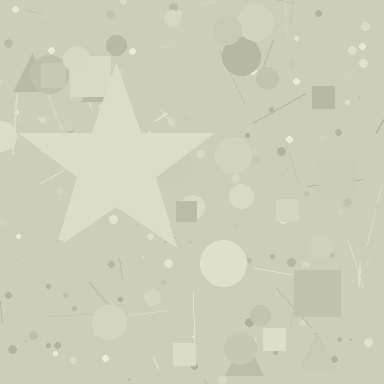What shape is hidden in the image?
A star is hidden in the image.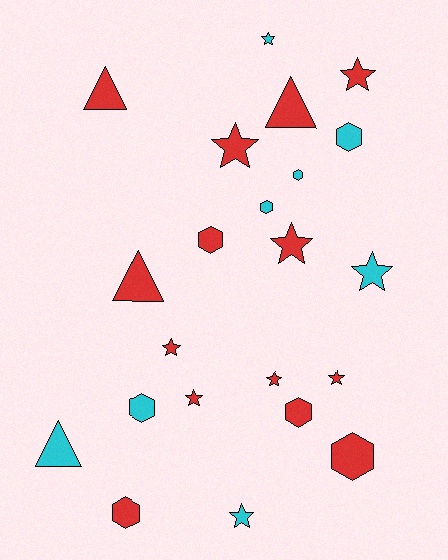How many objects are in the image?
There are 22 objects.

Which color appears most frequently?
Red, with 14 objects.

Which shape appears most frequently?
Star, with 10 objects.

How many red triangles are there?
There are 3 red triangles.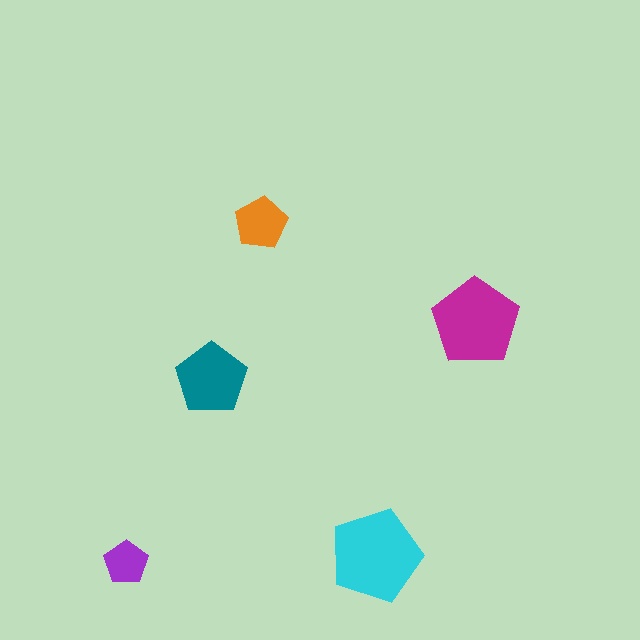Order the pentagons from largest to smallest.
the cyan one, the magenta one, the teal one, the orange one, the purple one.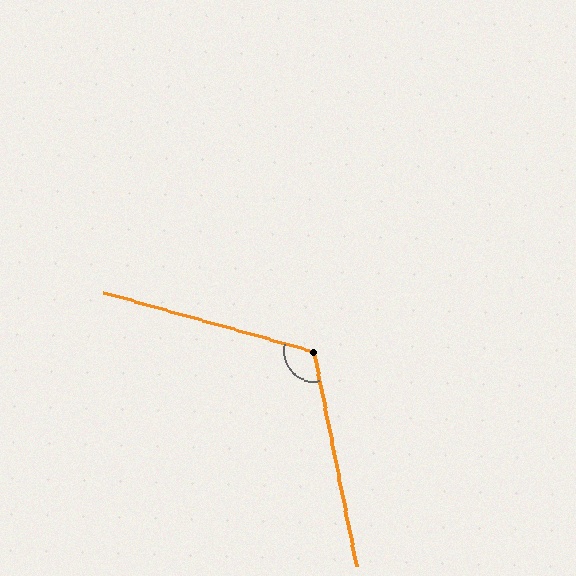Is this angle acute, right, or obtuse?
It is obtuse.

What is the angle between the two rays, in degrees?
Approximately 117 degrees.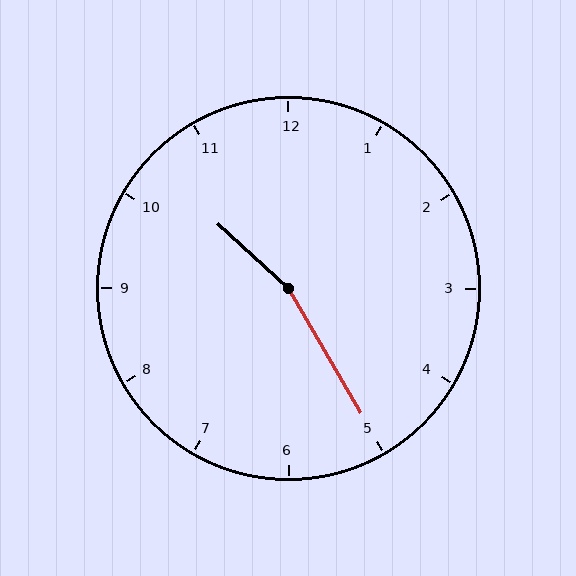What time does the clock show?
10:25.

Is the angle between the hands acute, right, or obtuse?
It is obtuse.